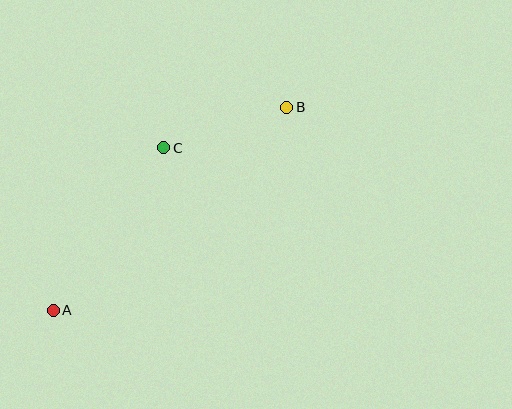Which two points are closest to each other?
Points B and C are closest to each other.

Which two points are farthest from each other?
Points A and B are farthest from each other.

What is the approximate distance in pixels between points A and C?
The distance between A and C is approximately 196 pixels.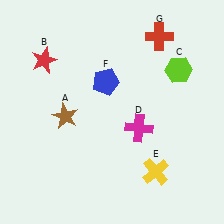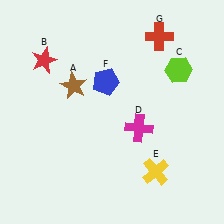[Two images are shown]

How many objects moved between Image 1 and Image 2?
1 object moved between the two images.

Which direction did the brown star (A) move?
The brown star (A) moved up.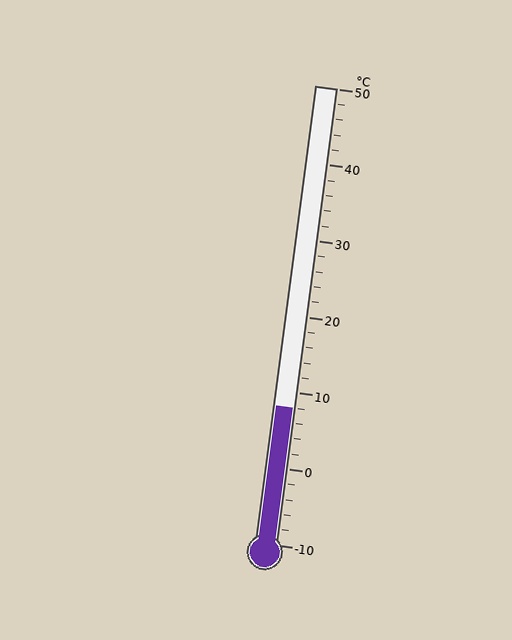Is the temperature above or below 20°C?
The temperature is below 20°C.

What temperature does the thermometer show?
The thermometer shows approximately 8°C.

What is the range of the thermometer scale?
The thermometer scale ranges from -10°C to 50°C.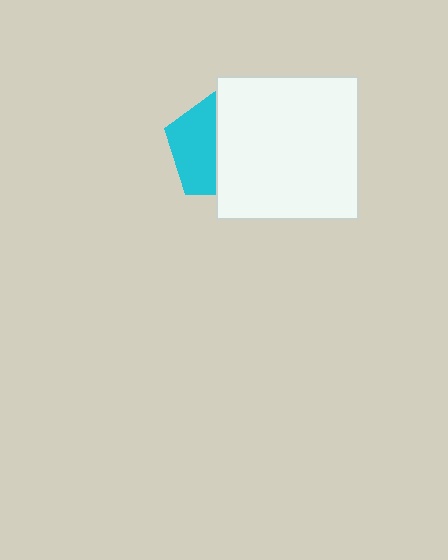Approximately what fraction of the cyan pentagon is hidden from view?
Roughly 56% of the cyan pentagon is hidden behind the white square.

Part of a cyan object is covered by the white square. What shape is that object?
It is a pentagon.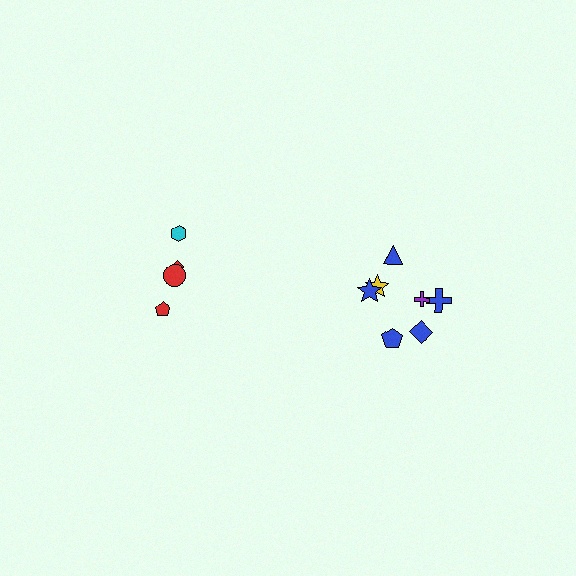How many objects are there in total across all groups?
There are 11 objects.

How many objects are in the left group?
There are 4 objects.